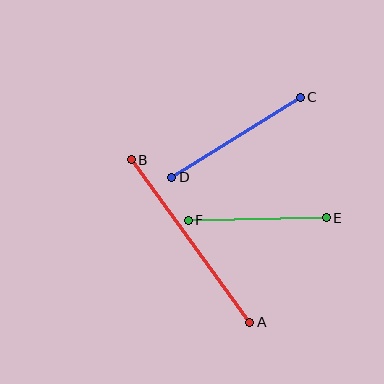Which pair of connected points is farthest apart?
Points A and B are farthest apart.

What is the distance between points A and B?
The distance is approximately 201 pixels.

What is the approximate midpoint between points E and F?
The midpoint is at approximately (257, 219) pixels.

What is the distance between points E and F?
The distance is approximately 138 pixels.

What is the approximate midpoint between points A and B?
The midpoint is at approximately (191, 241) pixels.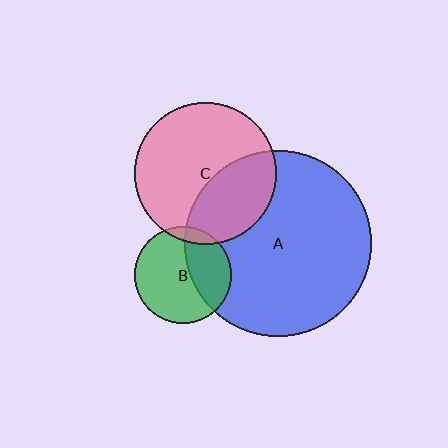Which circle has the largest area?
Circle A (blue).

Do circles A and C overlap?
Yes.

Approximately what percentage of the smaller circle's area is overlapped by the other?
Approximately 35%.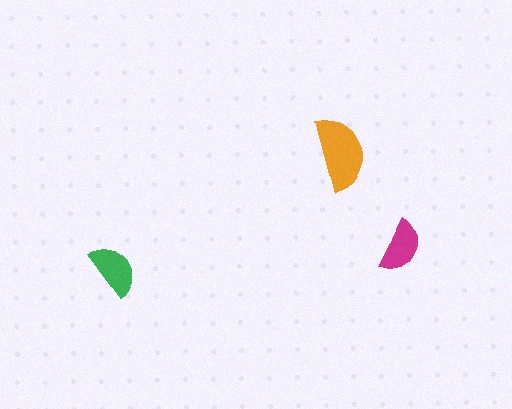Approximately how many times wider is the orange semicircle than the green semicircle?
About 1.5 times wider.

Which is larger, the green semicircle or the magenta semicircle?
The green one.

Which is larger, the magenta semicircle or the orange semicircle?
The orange one.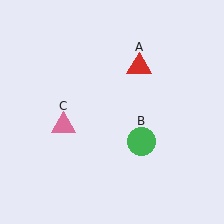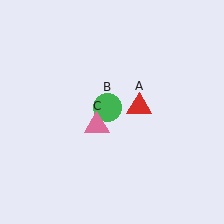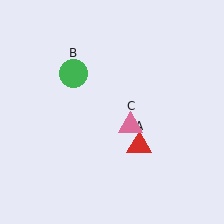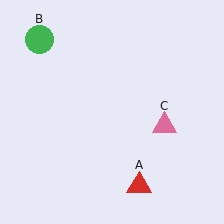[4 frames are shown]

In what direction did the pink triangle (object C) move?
The pink triangle (object C) moved right.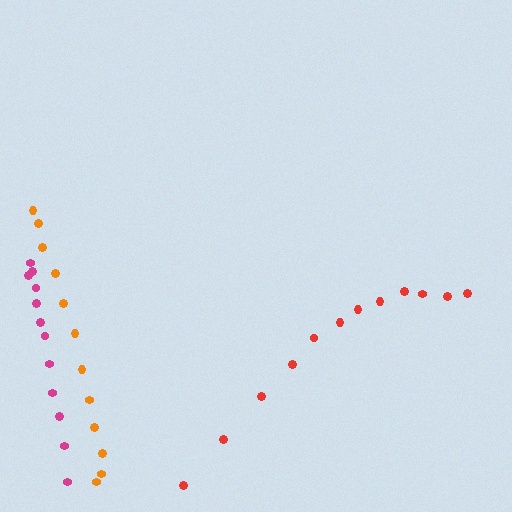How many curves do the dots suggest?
There are 3 distinct paths.